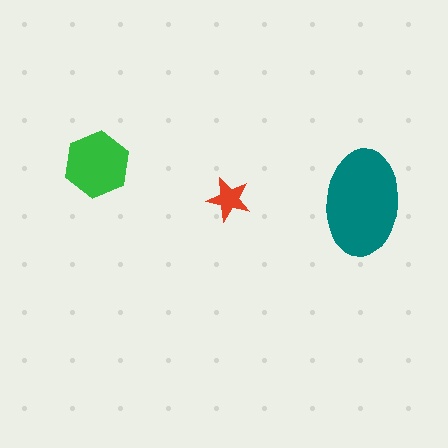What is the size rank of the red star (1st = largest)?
3rd.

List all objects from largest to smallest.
The teal ellipse, the green hexagon, the red star.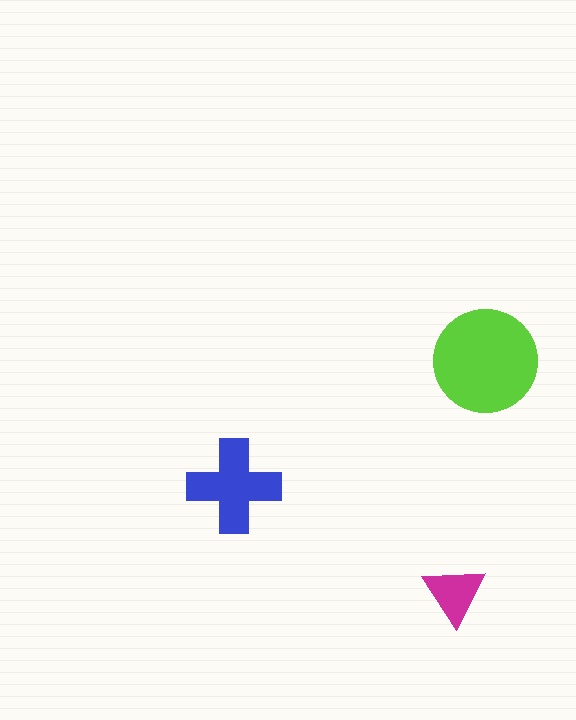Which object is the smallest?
The magenta triangle.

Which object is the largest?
The lime circle.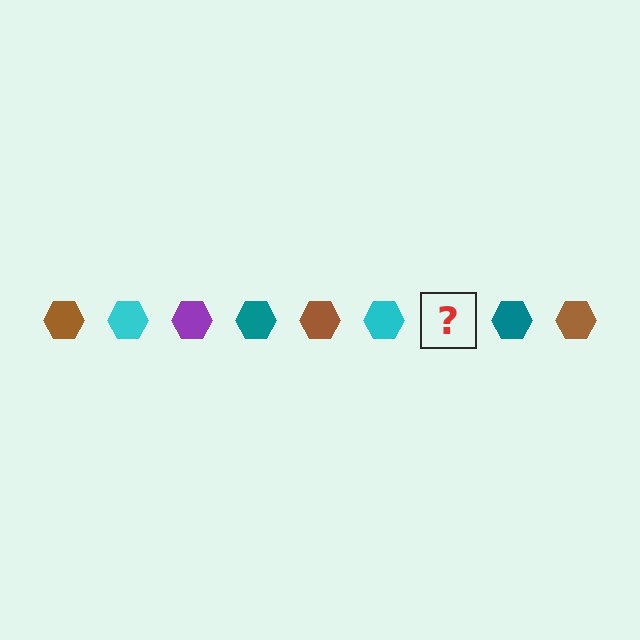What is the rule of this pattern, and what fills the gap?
The rule is that the pattern cycles through brown, cyan, purple, teal hexagons. The gap should be filled with a purple hexagon.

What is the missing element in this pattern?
The missing element is a purple hexagon.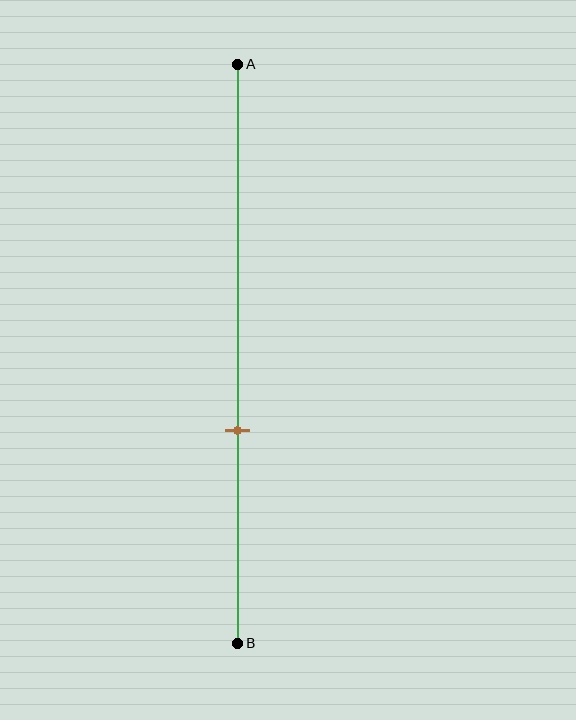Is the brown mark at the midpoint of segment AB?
No, the mark is at about 65% from A, not at the 50% midpoint.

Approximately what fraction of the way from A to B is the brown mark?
The brown mark is approximately 65% of the way from A to B.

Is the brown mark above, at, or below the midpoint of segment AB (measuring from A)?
The brown mark is below the midpoint of segment AB.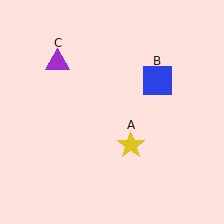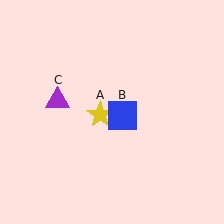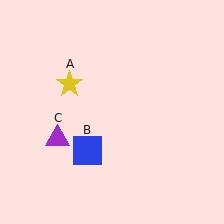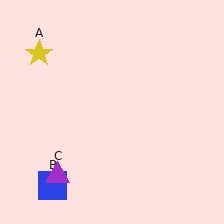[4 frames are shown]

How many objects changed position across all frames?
3 objects changed position: yellow star (object A), blue square (object B), purple triangle (object C).